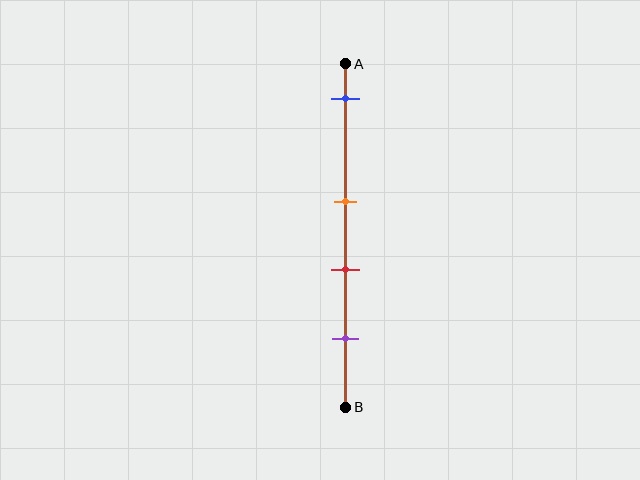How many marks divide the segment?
There are 4 marks dividing the segment.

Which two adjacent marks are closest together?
The orange and red marks are the closest adjacent pair.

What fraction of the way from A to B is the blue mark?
The blue mark is approximately 10% (0.1) of the way from A to B.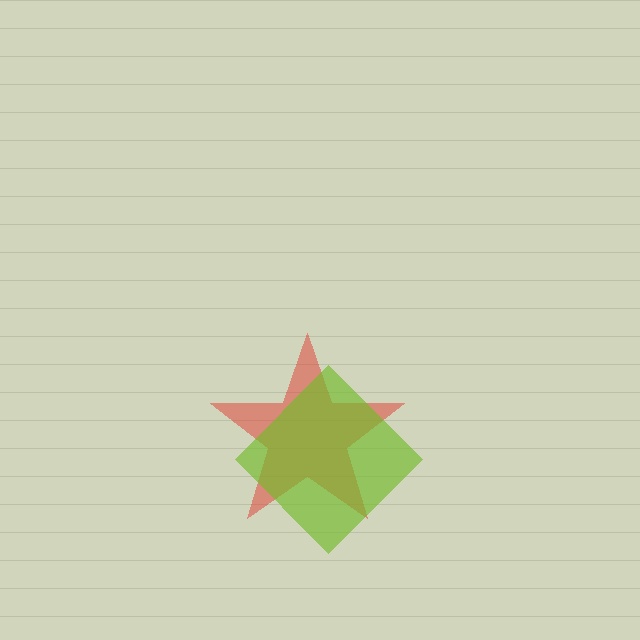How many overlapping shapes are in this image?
There are 2 overlapping shapes in the image.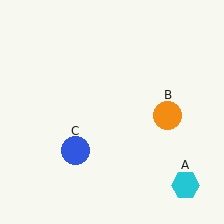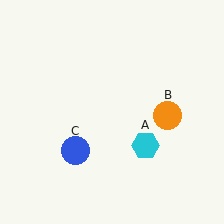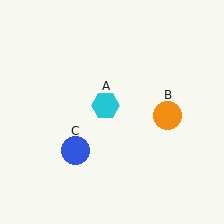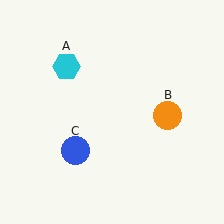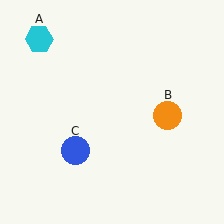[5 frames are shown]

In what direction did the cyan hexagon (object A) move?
The cyan hexagon (object A) moved up and to the left.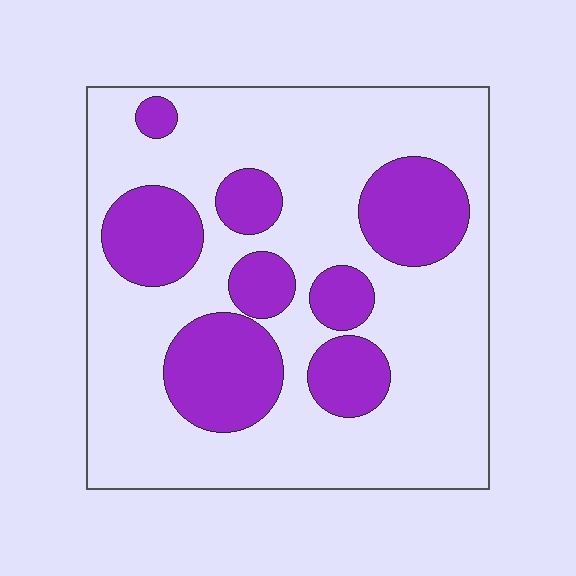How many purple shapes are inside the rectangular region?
8.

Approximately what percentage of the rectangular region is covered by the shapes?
Approximately 30%.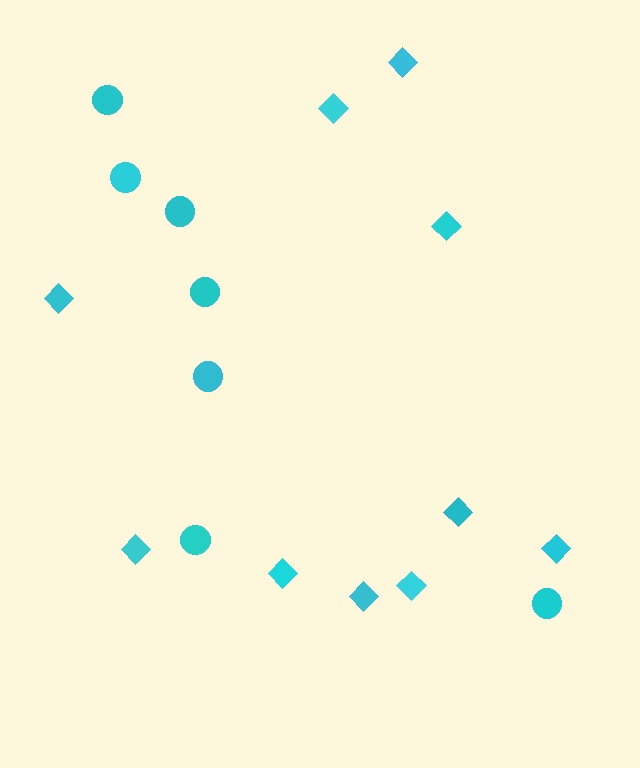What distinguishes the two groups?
There are 2 groups: one group of diamonds (10) and one group of circles (7).